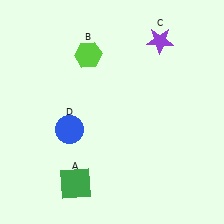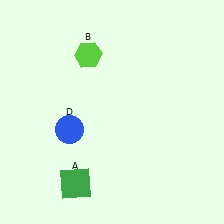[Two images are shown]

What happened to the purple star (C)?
The purple star (C) was removed in Image 2. It was in the top-right area of Image 1.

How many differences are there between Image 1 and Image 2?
There is 1 difference between the two images.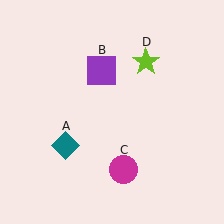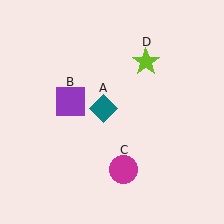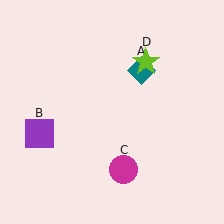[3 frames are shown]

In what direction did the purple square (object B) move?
The purple square (object B) moved down and to the left.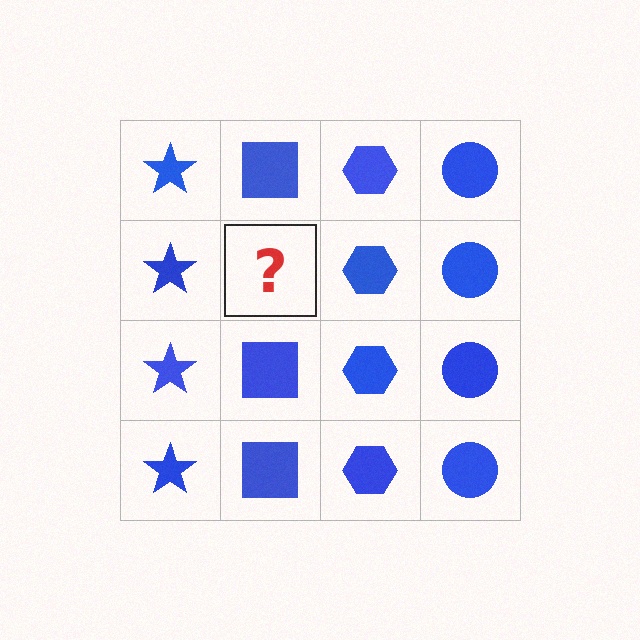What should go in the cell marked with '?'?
The missing cell should contain a blue square.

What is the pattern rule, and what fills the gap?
The rule is that each column has a consistent shape. The gap should be filled with a blue square.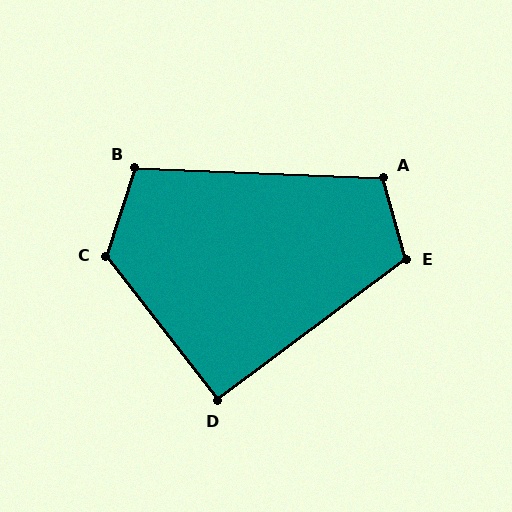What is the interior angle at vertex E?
Approximately 112 degrees (obtuse).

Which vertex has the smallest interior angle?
D, at approximately 91 degrees.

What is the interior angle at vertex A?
Approximately 107 degrees (obtuse).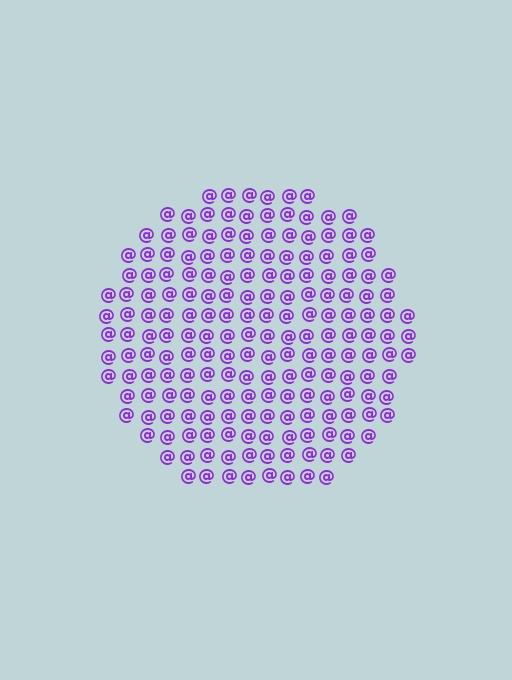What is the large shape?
The large shape is a circle.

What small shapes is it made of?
It is made of small at signs.